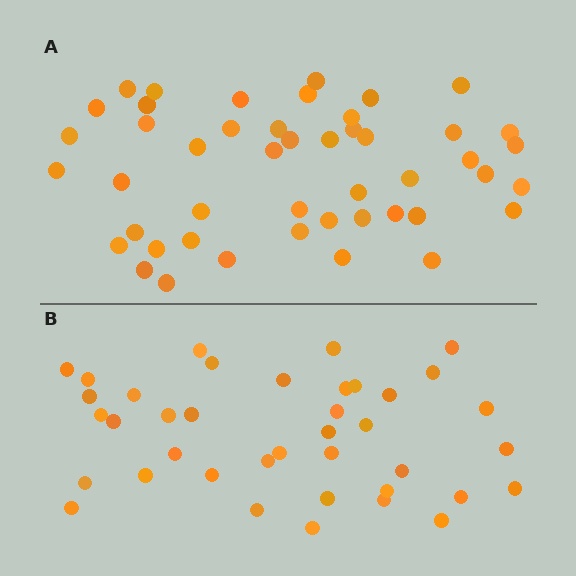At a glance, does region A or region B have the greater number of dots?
Region A (the top region) has more dots.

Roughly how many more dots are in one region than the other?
Region A has roughly 8 or so more dots than region B.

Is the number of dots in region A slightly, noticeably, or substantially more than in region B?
Region A has only slightly more — the two regions are fairly close. The ratio is roughly 1.2 to 1.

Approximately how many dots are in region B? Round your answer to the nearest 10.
About 40 dots. (The exact count is 39, which rounds to 40.)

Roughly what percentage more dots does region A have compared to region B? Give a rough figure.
About 20% more.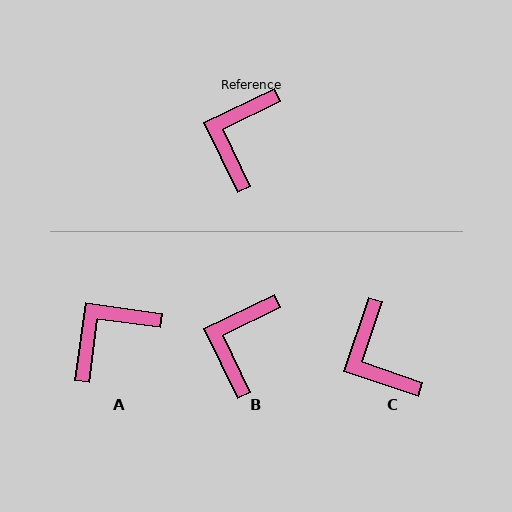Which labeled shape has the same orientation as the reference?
B.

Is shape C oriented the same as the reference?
No, it is off by about 46 degrees.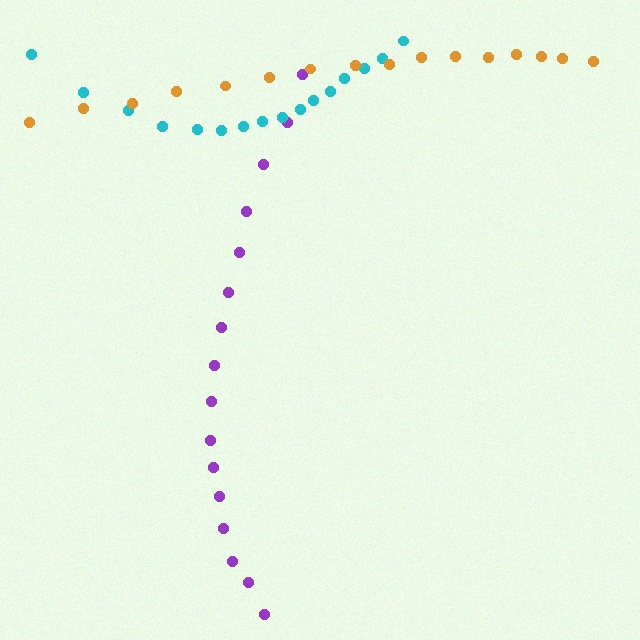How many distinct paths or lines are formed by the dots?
There are 3 distinct paths.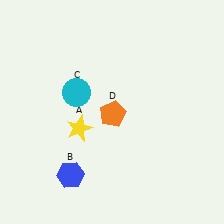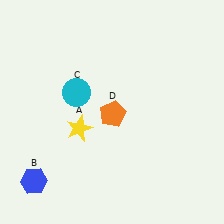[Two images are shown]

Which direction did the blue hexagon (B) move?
The blue hexagon (B) moved left.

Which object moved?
The blue hexagon (B) moved left.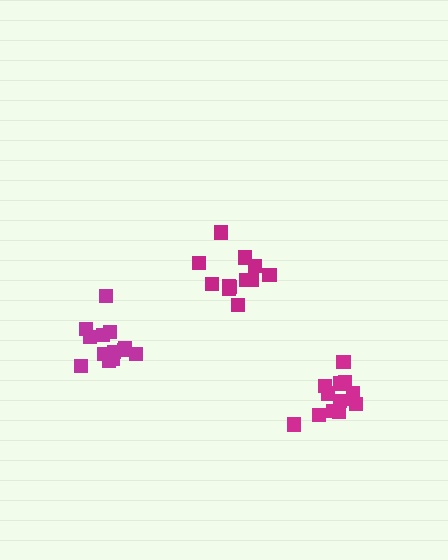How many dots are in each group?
Group 1: 13 dots, Group 2: 13 dots, Group 3: 13 dots (39 total).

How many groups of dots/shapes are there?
There are 3 groups.